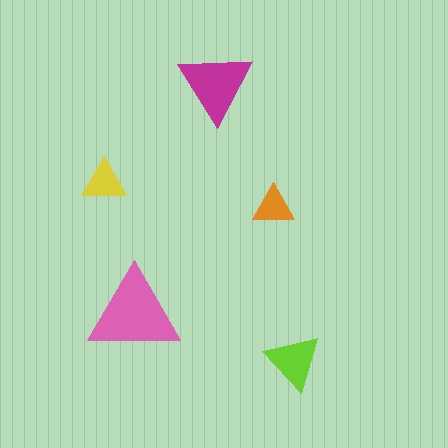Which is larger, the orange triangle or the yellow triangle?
The yellow one.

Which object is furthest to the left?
The yellow triangle is leftmost.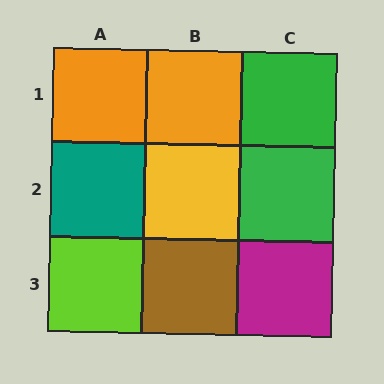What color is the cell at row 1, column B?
Orange.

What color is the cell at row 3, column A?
Lime.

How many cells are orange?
2 cells are orange.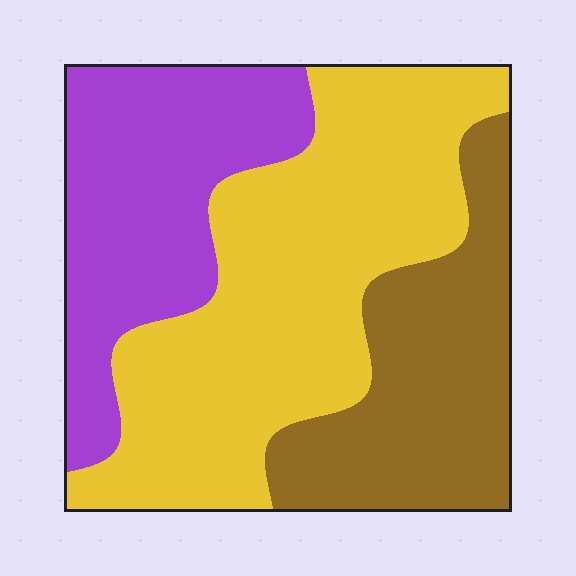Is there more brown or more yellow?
Yellow.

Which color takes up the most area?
Yellow, at roughly 45%.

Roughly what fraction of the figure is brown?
Brown takes up about one quarter (1/4) of the figure.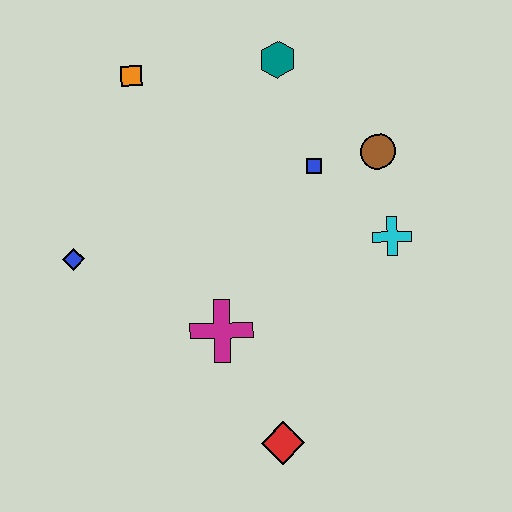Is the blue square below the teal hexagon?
Yes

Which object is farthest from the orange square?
The red diamond is farthest from the orange square.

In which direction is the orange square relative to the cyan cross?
The orange square is to the left of the cyan cross.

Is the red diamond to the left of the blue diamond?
No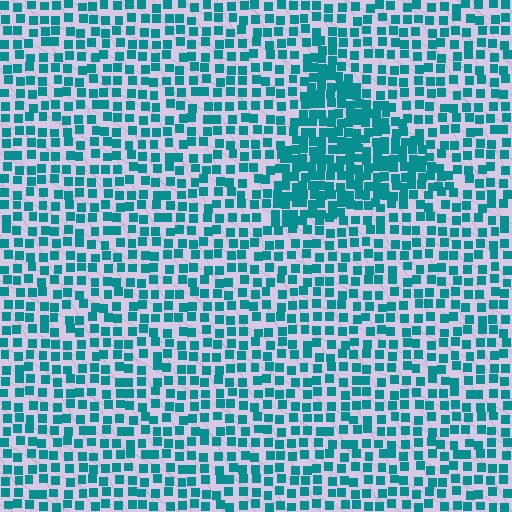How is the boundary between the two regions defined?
The boundary is defined by a change in element density (approximately 1.9x ratio). All elements are the same color, size, and shape.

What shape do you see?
I see a triangle.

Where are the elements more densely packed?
The elements are more densely packed inside the triangle boundary.